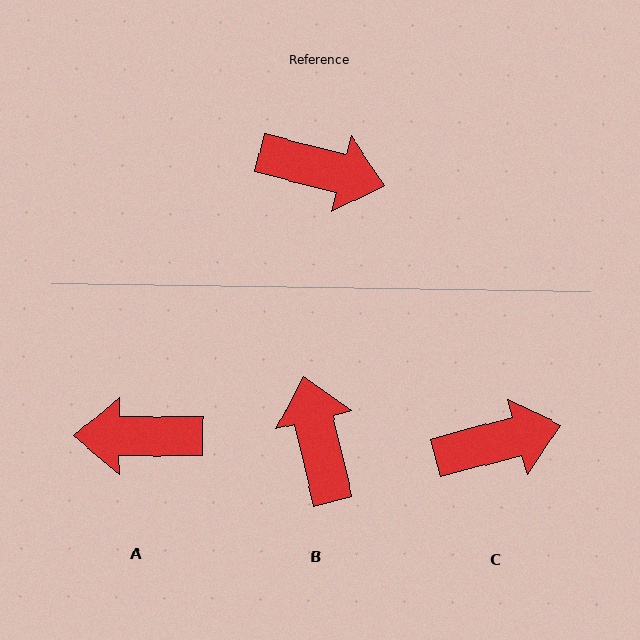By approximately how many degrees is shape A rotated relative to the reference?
Approximately 165 degrees clockwise.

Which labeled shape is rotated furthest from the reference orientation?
A, about 165 degrees away.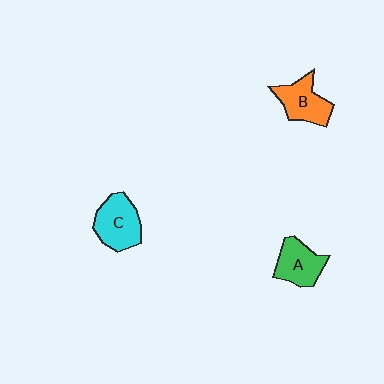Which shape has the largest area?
Shape C (cyan).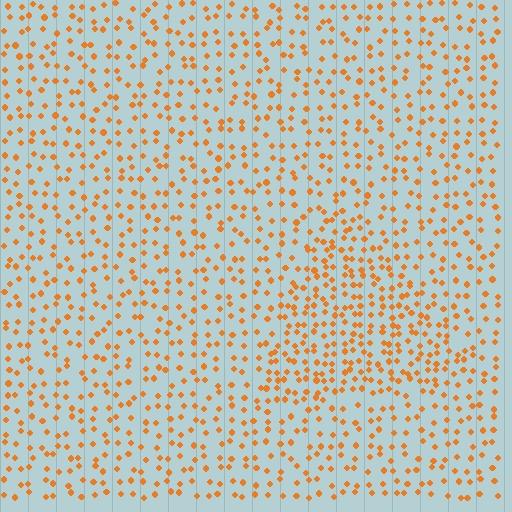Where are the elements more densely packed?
The elements are more densely packed inside the triangle boundary.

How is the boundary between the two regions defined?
The boundary is defined by a change in element density (approximately 1.8x ratio). All elements are the same color, size, and shape.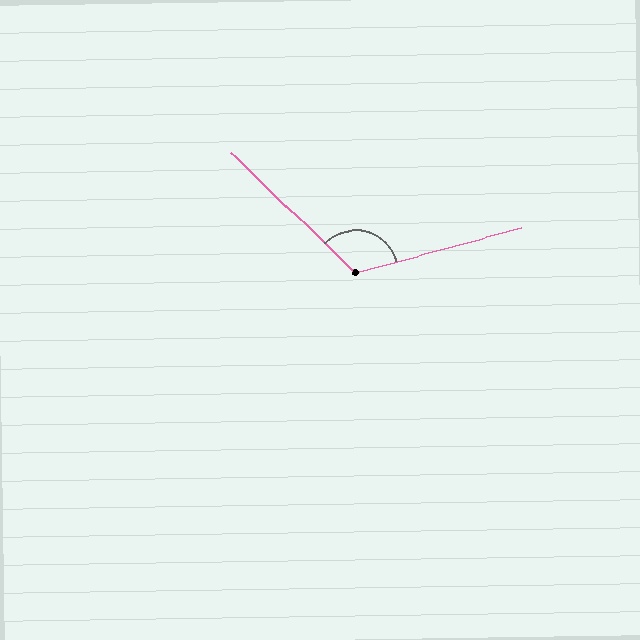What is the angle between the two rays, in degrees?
Approximately 121 degrees.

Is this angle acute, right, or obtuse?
It is obtuse.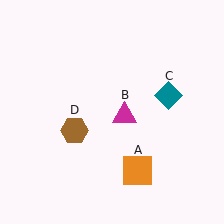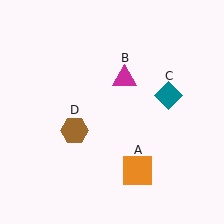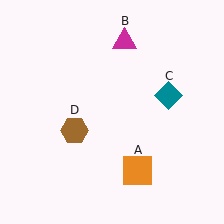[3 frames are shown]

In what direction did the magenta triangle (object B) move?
The magenta triangle (object B) moved up.